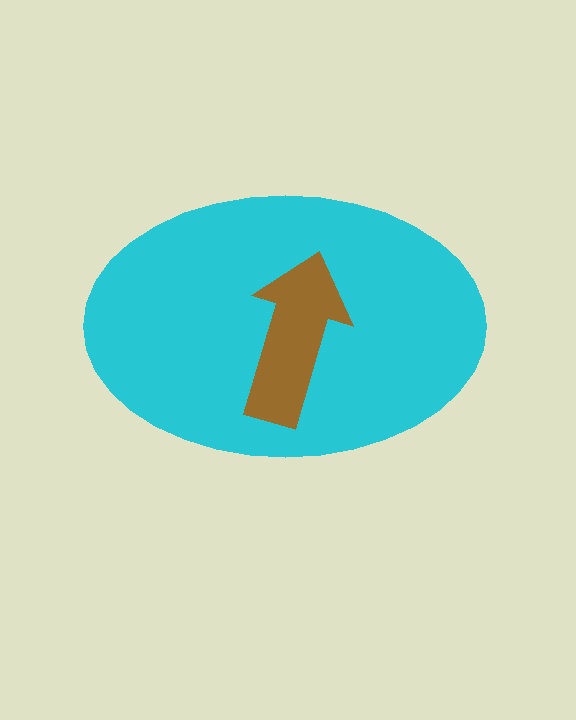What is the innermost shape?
The brown arrow.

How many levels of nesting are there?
2.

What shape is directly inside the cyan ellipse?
The brown arrow.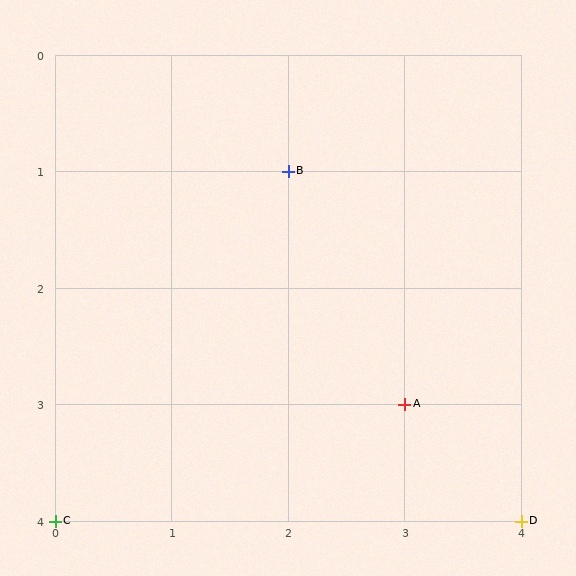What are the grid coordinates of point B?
Point B is at grid coordinates (2, 1).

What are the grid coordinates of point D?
Point D is at grid coordinates (4, 4).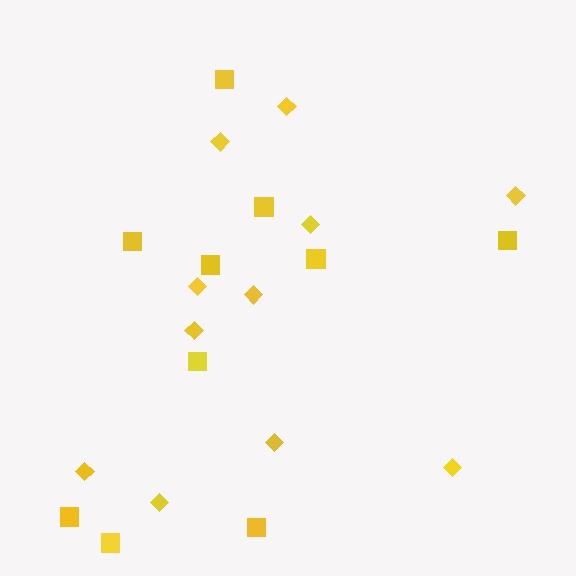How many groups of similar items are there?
There are 2 groups: one group of squares (10) and one group of diamonds (11).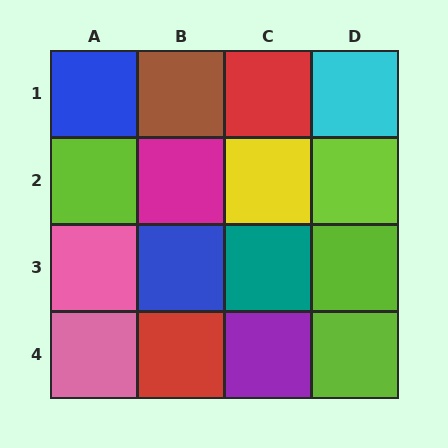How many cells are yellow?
1 cell is yellow.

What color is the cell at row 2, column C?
Yellow.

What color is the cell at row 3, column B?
Blue.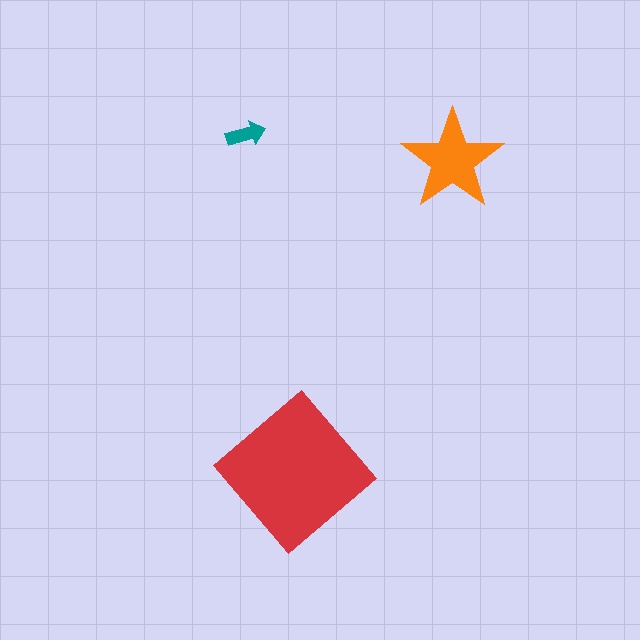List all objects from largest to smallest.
The red diamond, the orange star, the teal arrow.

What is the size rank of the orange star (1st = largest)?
2nd.